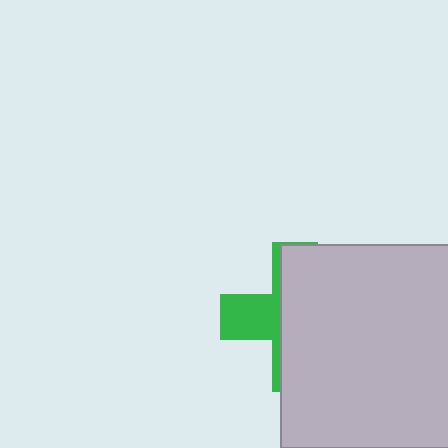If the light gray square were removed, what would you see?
You would see the complete green cross.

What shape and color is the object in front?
The object in front is a light gray square.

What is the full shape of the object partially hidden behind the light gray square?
The partially hidden object is a green cross.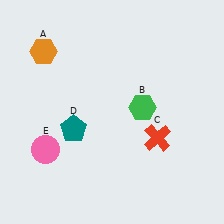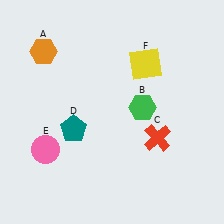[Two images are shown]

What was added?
A yellow square (F) was added in Image 2.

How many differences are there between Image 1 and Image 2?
There is 1 difference between the two images.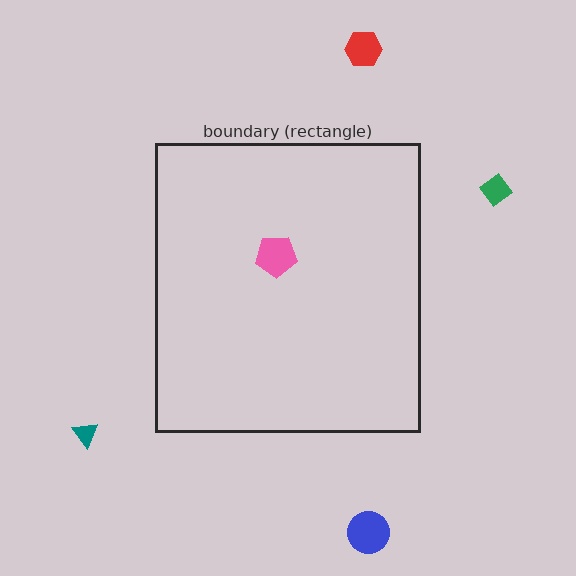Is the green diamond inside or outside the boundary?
Outside.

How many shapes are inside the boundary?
1 inside, 4 outside.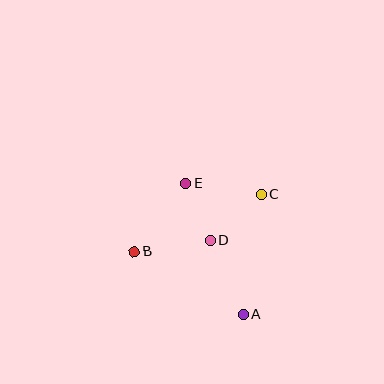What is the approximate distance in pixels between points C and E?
The distance between C and E is approximately 77 pixels.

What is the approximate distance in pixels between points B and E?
The distance between B and E is approximately 85 pixels.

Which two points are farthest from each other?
Points A and E are farthest from each other.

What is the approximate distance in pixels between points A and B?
The distance between A and B is approximately 126 pixels.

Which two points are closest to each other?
Points D and E are closest to each other.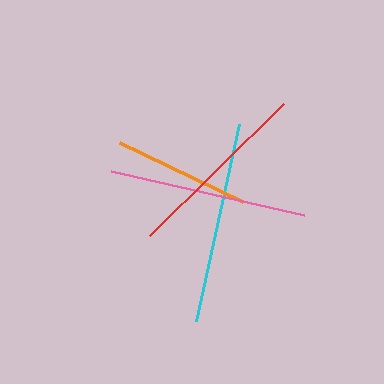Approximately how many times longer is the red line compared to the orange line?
The red line is approximately 1.4 times the length of the orange line.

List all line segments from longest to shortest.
From longest to shortest: cyan, pink, red, orange.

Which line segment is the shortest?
The orange line is the shortest at approximately 136 pixels.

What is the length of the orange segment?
The orange segment is approximately 136 pixels long.